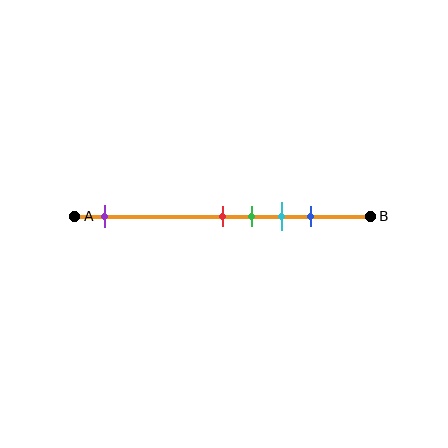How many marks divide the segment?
There are 5 marks dividing the segment.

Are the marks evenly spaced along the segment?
No, the marks are not evenly spaced.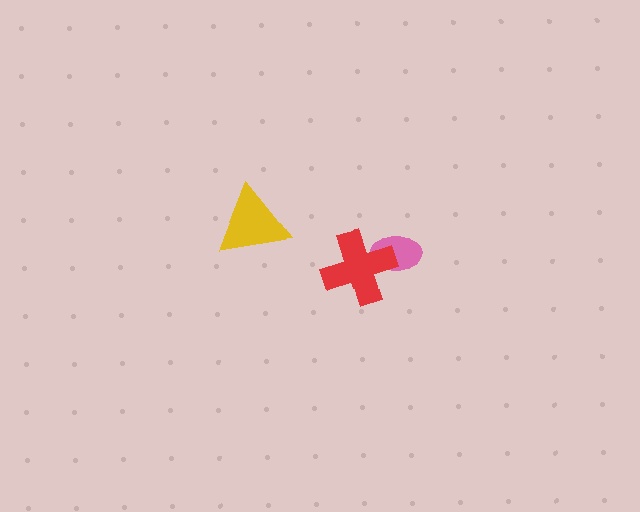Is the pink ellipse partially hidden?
Yes, it is partially covered by another shape.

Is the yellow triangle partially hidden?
No, no other shape covers it.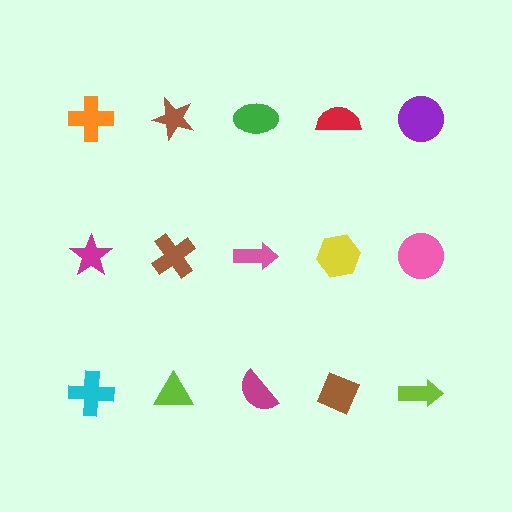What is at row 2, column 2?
A brown cross.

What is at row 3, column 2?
A lime triangle.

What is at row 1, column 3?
A green ellipse.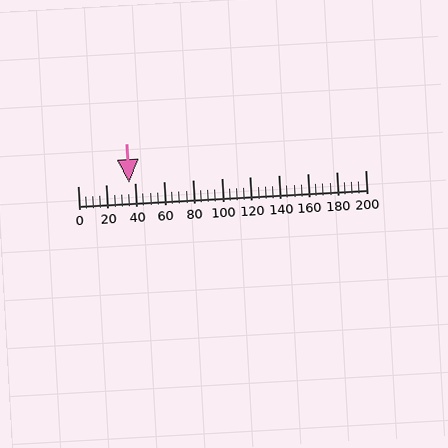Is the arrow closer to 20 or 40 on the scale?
The arrow is closer to 40.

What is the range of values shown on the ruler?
The ruler shows values from 0 to 200.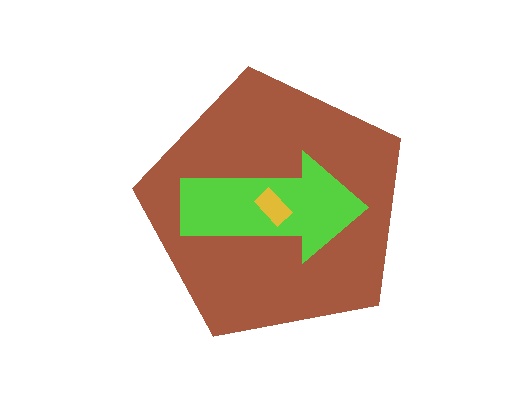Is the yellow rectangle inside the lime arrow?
Yes.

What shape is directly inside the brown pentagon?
The lime arrow.